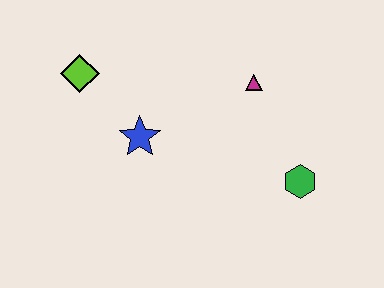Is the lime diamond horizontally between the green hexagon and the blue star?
No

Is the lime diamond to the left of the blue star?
Yes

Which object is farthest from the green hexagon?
The lime diamond is farthest from the green hexagon.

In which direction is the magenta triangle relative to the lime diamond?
The magenta triangle is to the right of the lime diamond.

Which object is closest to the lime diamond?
The blue star is closest to the lime diamond.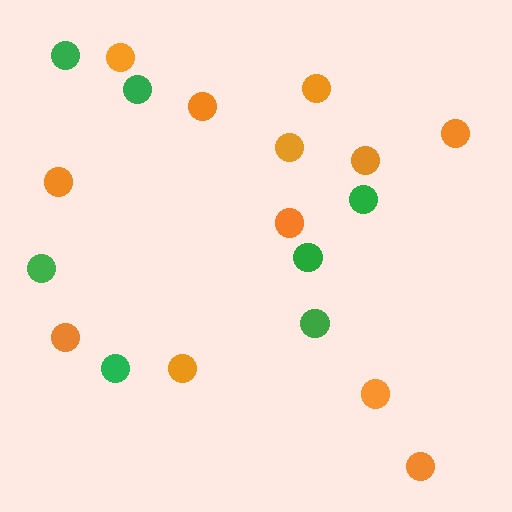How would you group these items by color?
There are 2 groups: one group of green circles (7) and one group of orange circles (12).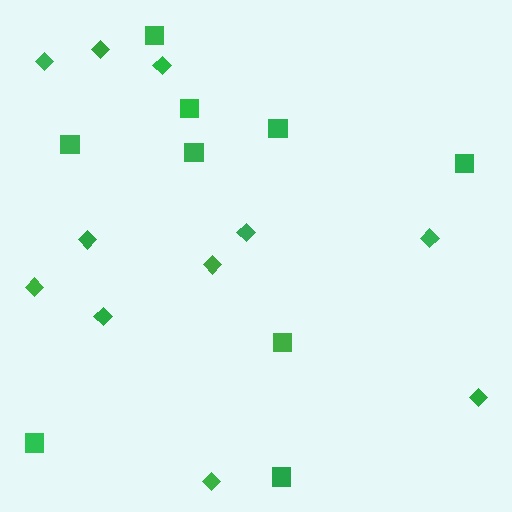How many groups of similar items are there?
There are 2 groups: one group of diamonds (11) and one group of squares (9).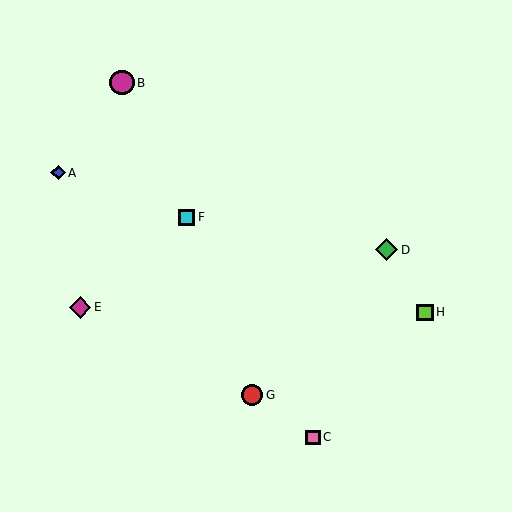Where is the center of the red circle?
The center of the red circle is at (252, 395).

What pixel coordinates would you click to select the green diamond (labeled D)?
Click at (387, 250) to select the green diamond D.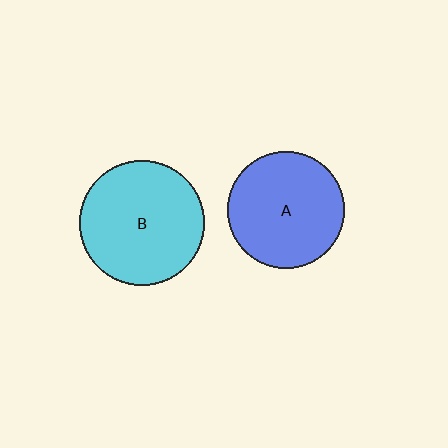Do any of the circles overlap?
No, none of the circles overlap.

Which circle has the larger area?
Circle B (cyan).